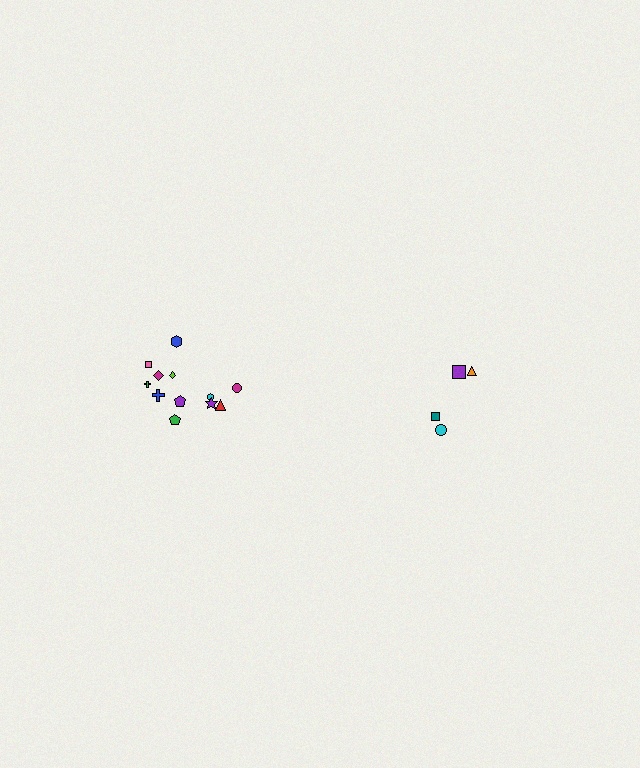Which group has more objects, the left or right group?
The left group.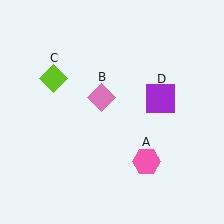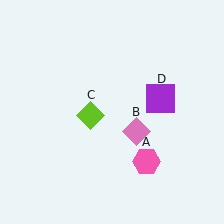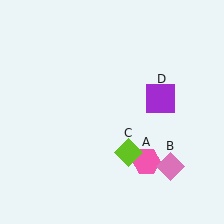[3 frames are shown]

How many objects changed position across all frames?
2 objects changed position: pink diamond (object B), lime diamond (object C).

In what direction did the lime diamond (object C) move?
The lime diamond (object C) moved down and to the right.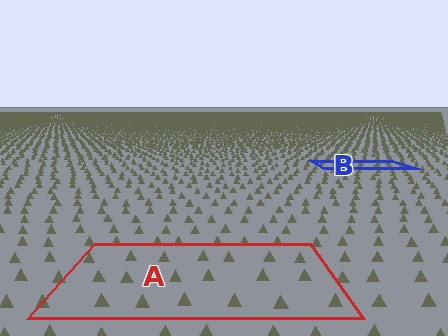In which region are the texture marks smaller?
The texture marks are smaller in region B, because it is farther away.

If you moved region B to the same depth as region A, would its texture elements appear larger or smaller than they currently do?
They would appear larger. At a closer depth, the same texture elements are projected at a bigger on-screen size.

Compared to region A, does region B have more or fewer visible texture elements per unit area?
Region B has more texture elements per unit area — they are packed more densely because it is farther away.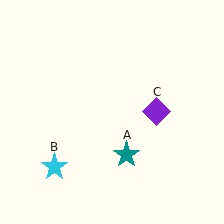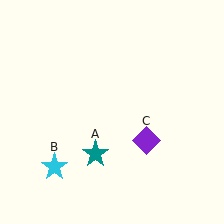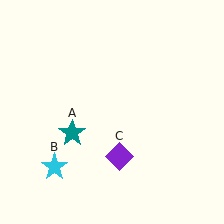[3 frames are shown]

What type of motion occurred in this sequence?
The teal star (object A), purple diamond (object C) rotated clockwise around the center of the scene.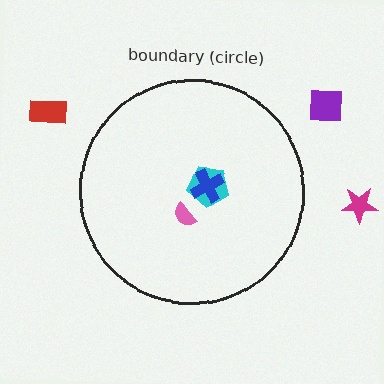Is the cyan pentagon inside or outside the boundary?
Inside.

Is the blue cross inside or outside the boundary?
Inside.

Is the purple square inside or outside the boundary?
Outside.